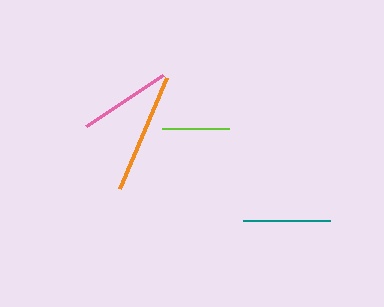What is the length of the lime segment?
The lime segment is approximately 67 pixels long.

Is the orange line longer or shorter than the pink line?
The orange line is longer than the pink line.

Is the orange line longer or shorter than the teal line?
The orange line is longer than the teal line.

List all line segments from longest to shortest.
From longest to shortest: orange, pink, teal, lime.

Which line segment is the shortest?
The lime line is the shortest at approximately 67 pixels.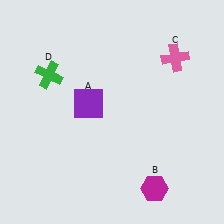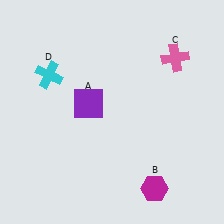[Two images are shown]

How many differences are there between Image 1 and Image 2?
There is 1 difference between the two images.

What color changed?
The cross (D) changed from green in Image 1 to cyan in Image 2.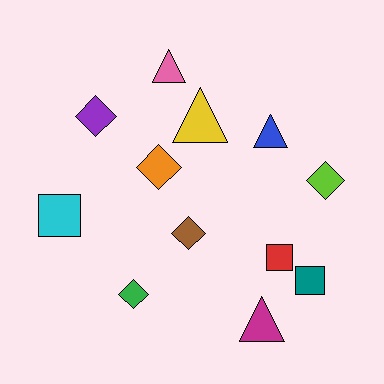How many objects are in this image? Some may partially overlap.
There are 12 objects.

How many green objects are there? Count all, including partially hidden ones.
There is 1 green object.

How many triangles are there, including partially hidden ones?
There are 4 triangles.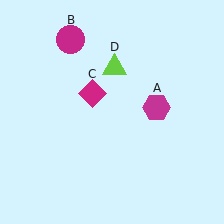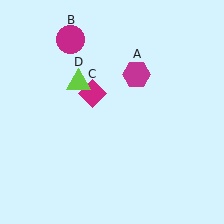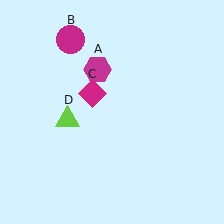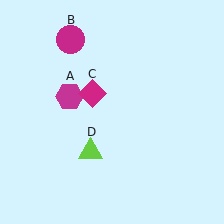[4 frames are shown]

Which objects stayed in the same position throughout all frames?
Magenta circle (object B) and magenta diamond (object C) remained stationary.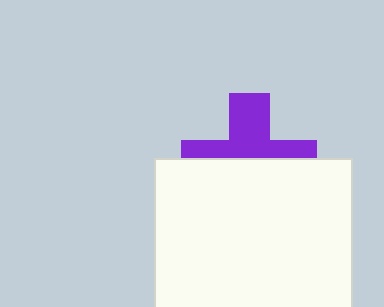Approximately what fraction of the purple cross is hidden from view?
Roughly 55% of the purple cross is hidden behind the white square.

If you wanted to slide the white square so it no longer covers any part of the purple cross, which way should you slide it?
Slide it down — that is the most direct way to separate the two shapes.